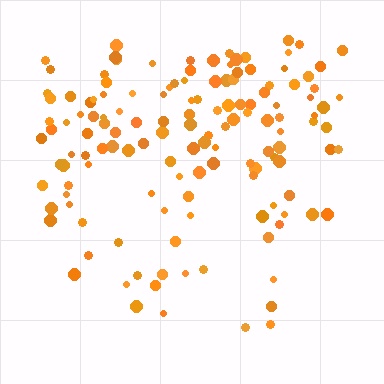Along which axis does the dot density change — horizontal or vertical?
Vertical.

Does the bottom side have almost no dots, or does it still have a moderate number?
Still a moderate number, just noticeably fewer than the top.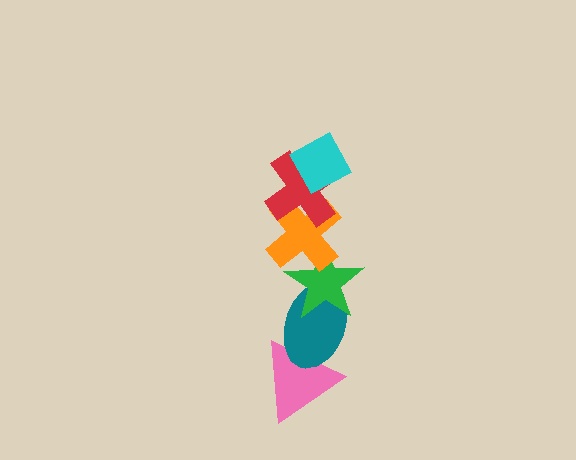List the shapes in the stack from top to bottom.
From top to bottom: the cyan diamond, the red cross, the orange cross, the green star, the teal ellipse, the pink triangle.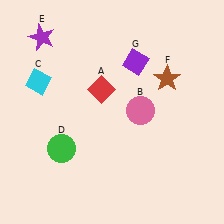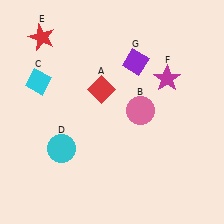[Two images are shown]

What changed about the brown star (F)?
In Image 1, F is brown. In Image 2, it changed to magenta.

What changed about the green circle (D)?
In Image 1, D is green. In Image 2, it changed to cyan.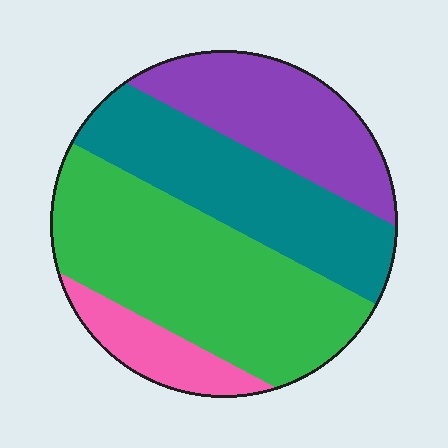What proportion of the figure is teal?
Teal covers about 30% of the figure.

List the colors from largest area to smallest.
From largest to smallest: green, teal, purple, pink.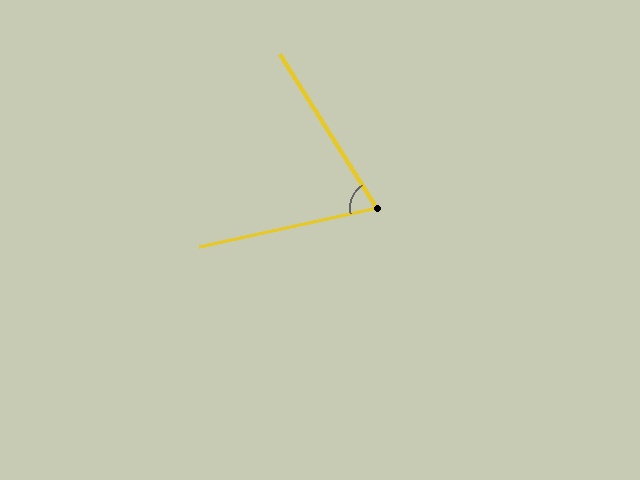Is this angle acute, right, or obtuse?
It is acute.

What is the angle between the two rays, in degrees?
Approximately 70 degrees.